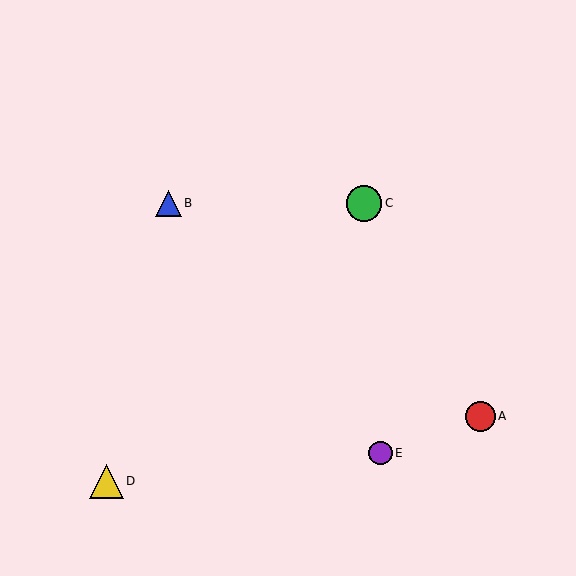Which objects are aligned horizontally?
Objects B, C are aligned horizontally.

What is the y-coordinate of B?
Object B is at y≈203.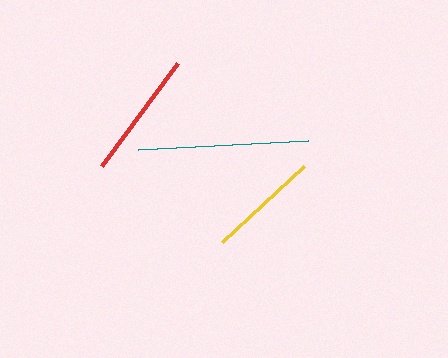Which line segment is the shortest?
The yellow line is the shortest at approximately 111 pixels.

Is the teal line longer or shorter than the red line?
The teal line is longer than the red line.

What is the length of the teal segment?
The teal segment is approximately 171 pixels long.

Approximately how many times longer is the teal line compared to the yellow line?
The teal line is approximately 1.5 times the length of the yellow line.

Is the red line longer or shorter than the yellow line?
The red line is longer than the yellow line.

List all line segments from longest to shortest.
From longest to shortest: teal, red, yellow.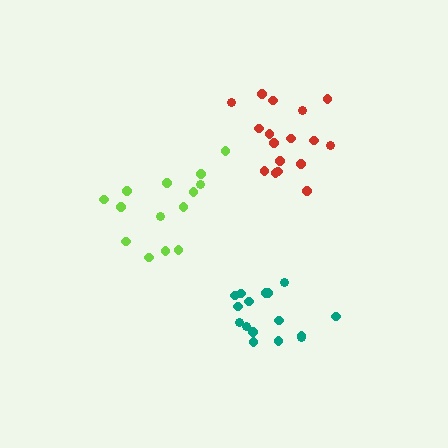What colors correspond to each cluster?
The clusters are colored: lime, teal, red.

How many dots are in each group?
Group 1: 14 dots, Group 2: 16 dots, Group 3: 17 dots (47 total).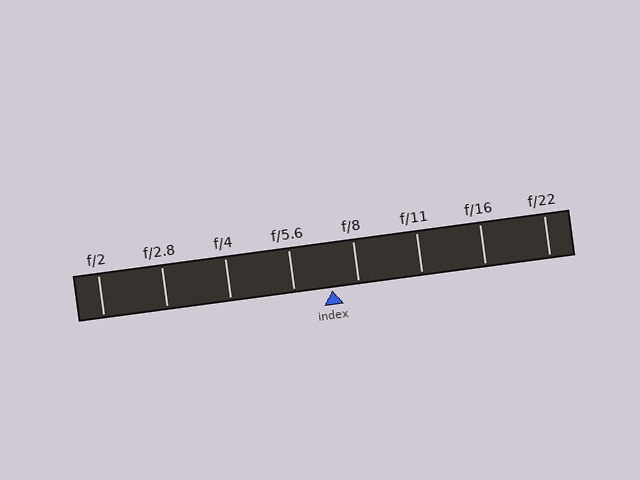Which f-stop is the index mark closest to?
The index mark is closest to f/8.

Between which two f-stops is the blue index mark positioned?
The index mark is between f/5.6 and f/8.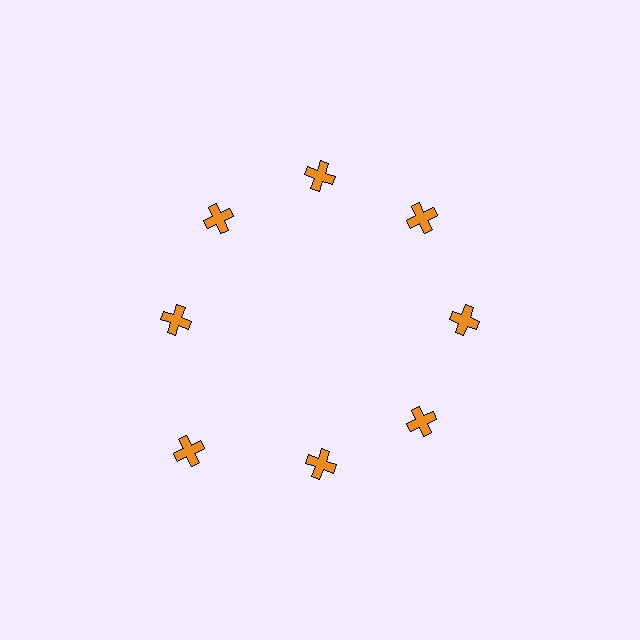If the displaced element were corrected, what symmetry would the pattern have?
It would have 8-fold rotational symmetry — the pattern would map onto itself every 45 degrees.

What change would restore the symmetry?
The symmetry would be restored by moving it inward, back onto the ring so that all 8 crosses sit at equal angles and equal distance from the center.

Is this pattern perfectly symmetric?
No. The 8 orange crosses are arranged in a ring, but one element near the 8 o'clock position is pushed outward from the center, breaking the 8-fold rotational symmetry.